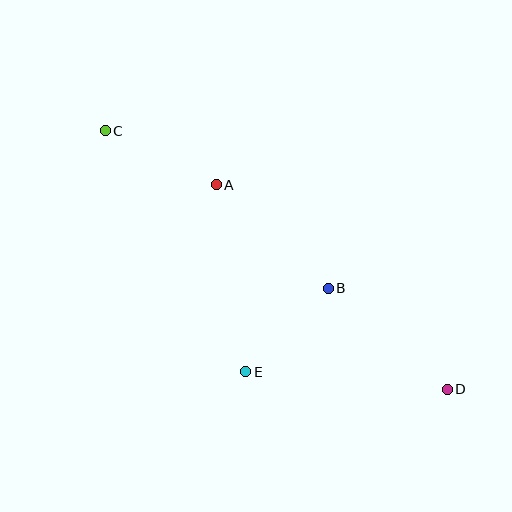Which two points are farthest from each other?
Points C and D are farthest from each other.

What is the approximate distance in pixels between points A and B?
The distance between A and B is approximately 153 pixels.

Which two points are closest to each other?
Points B and E are closest to each other.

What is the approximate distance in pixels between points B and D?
The distance between B and D is approximately 156 pixels.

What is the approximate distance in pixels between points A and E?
The distance between A and E is approximately 190 pixels.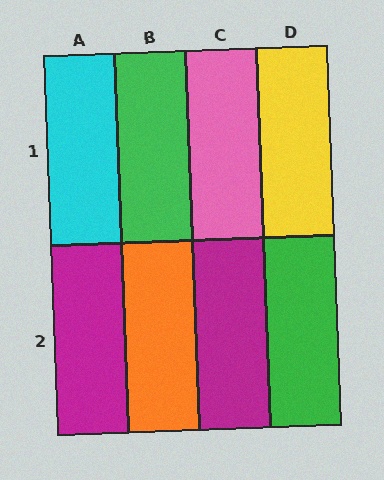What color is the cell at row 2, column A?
Magenta.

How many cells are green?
2 cells are green.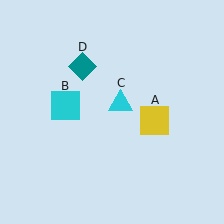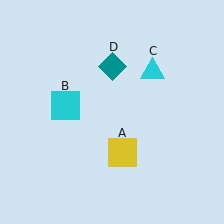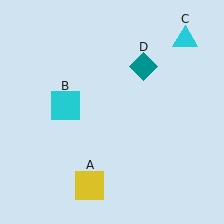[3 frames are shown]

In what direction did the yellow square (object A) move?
The yellow square (object A) moved down and to the left.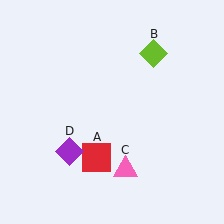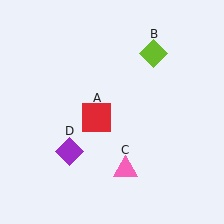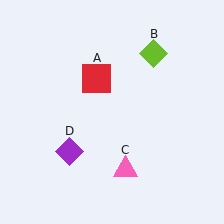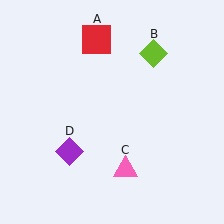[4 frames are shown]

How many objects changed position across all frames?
1 object changed position: red square (object A).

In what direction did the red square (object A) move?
The red square (object A) moved up.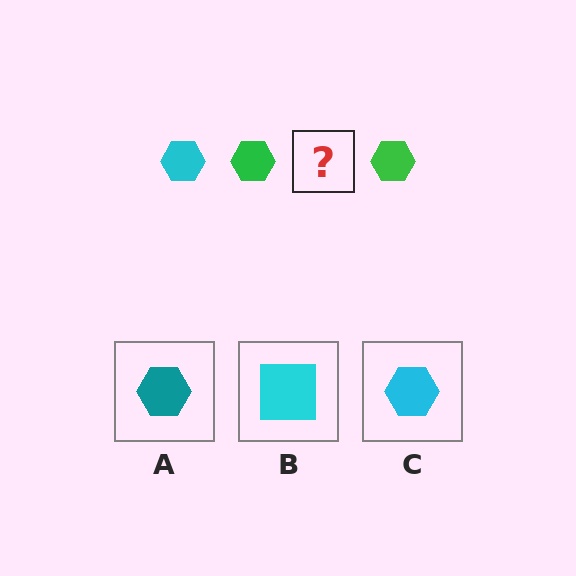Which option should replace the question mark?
Option C.